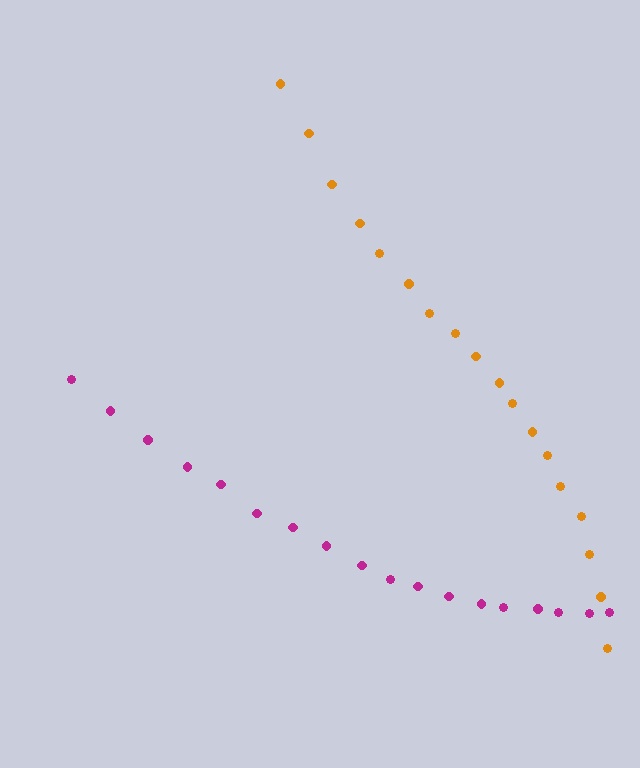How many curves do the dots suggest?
There are 2 distinct paths.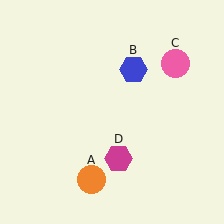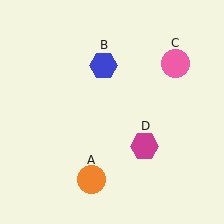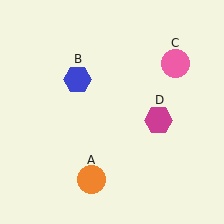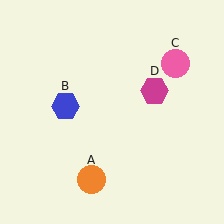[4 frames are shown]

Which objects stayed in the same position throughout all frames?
Orange circle (object A) and pink circle (object C) remained stationary.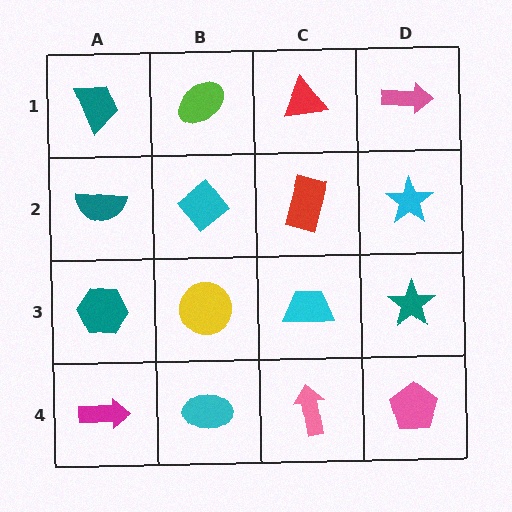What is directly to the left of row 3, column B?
A teal hexagon.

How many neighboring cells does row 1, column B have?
3.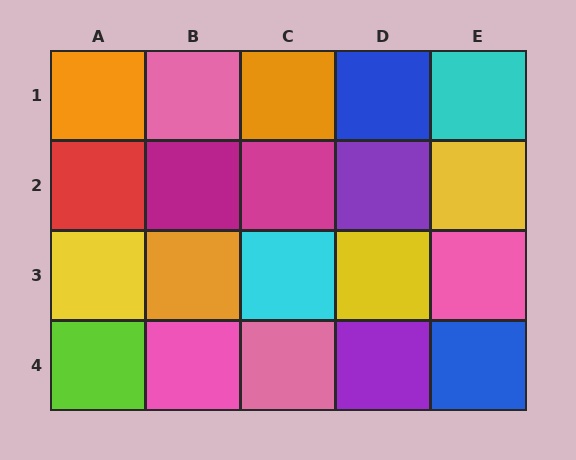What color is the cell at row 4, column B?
Pink.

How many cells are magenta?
2 cells are magenta.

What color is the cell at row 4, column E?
Blue.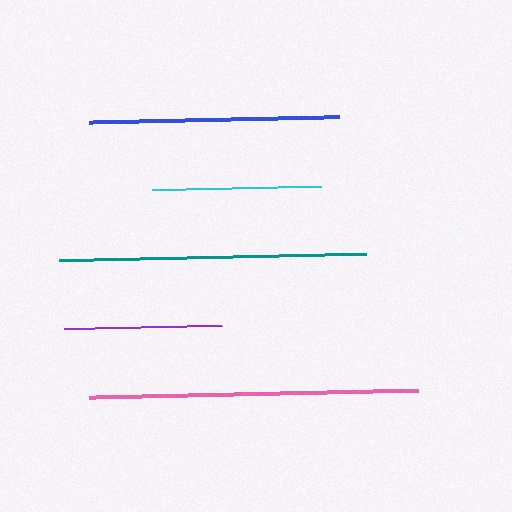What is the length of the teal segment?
The teal segment is approximately 307 pixels long.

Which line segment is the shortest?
The purple line is the shortest at approximately 159 pixels.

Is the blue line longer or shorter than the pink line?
The pink line is longer than the blue line.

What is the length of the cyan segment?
The cyan segment is approximately 169 pixels long.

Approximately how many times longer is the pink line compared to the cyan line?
The pink line is approximately 1.9 times the length of the cyan line.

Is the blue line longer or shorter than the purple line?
The blue line is longer than the purple line.